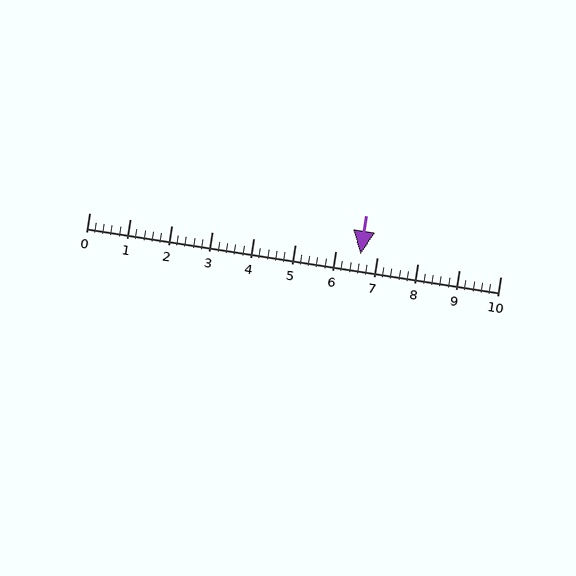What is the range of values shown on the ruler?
The ruler shows values from 0 to 10.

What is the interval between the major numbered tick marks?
The major tick marks are spaced 1 units apart.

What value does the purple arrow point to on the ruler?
The purple arrow points to approximately 6.6.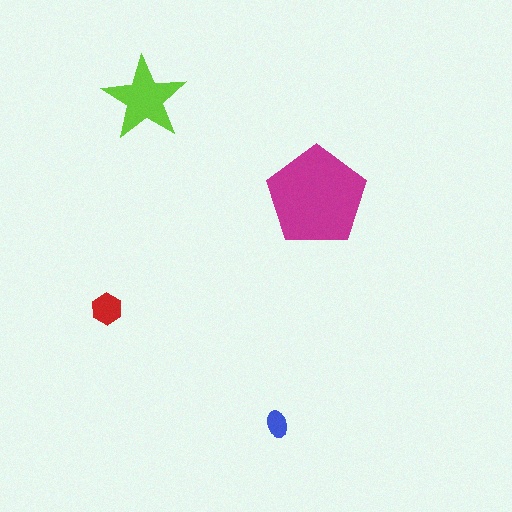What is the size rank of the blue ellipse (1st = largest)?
4th.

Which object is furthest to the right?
The magenta pentagon is rightmost.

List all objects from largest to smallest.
The magenta pentagon, the lime star, the red hexagon, the blue ellipse.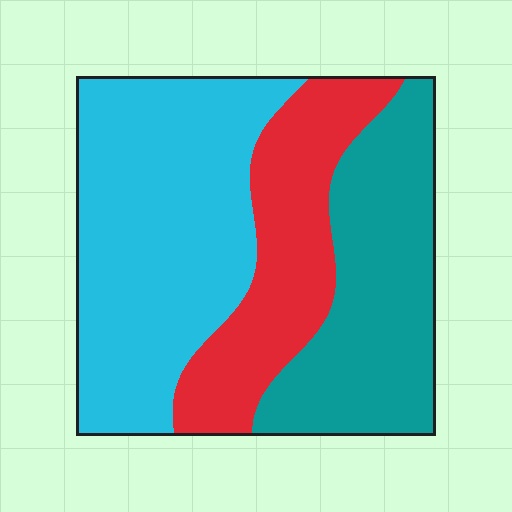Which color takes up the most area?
Cyan, at roughly 45%.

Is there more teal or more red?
Teal.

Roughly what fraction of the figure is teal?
Teal covers 31% of the figure.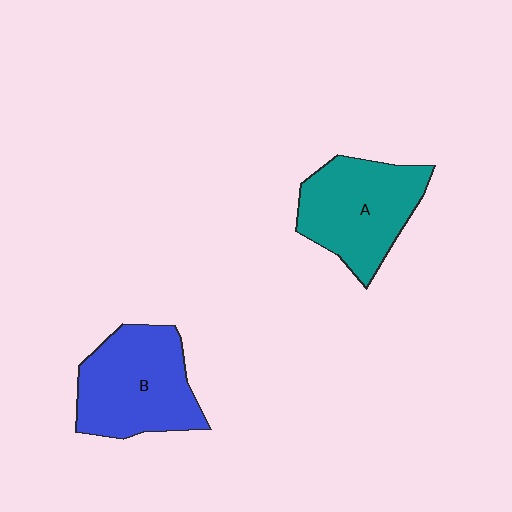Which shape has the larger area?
Shape B (blue).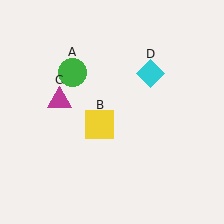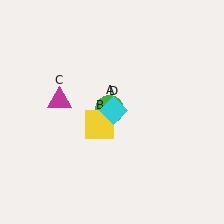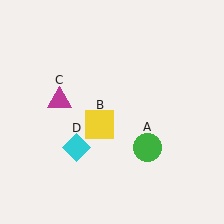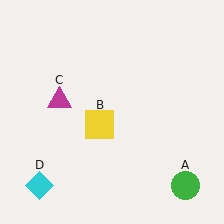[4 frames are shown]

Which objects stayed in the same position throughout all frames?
Yellow square (object B) and magenta triangle (object C) remained stationary.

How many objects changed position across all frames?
2 objects changed position: green circle (object A), cyan diamond (object D).